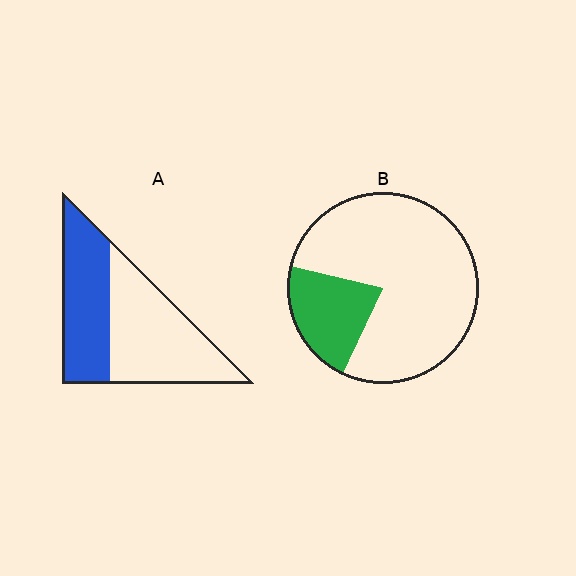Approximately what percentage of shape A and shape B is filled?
A is approximately 45% and B is approximately 20%.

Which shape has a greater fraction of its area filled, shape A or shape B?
Shape A.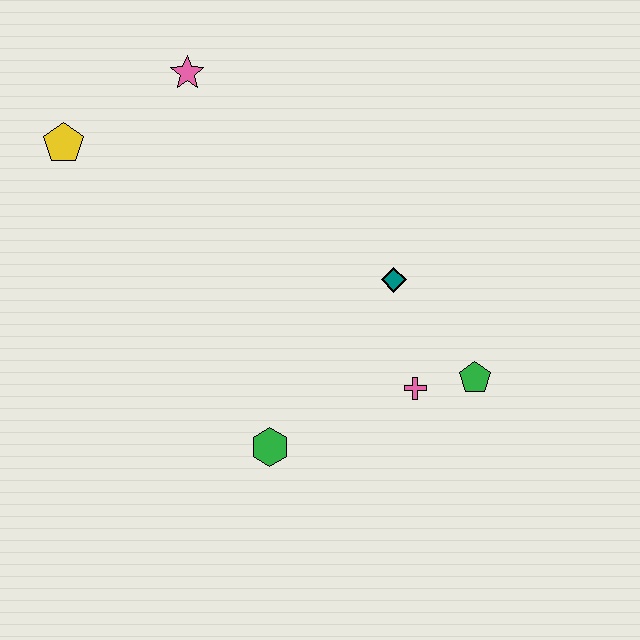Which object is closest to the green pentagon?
The pink cross is closest to the green pentagon.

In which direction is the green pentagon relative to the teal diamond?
The green pentagon is below the teal diamond.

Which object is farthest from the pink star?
The green pentagon is farthest from the pink star.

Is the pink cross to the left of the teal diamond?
No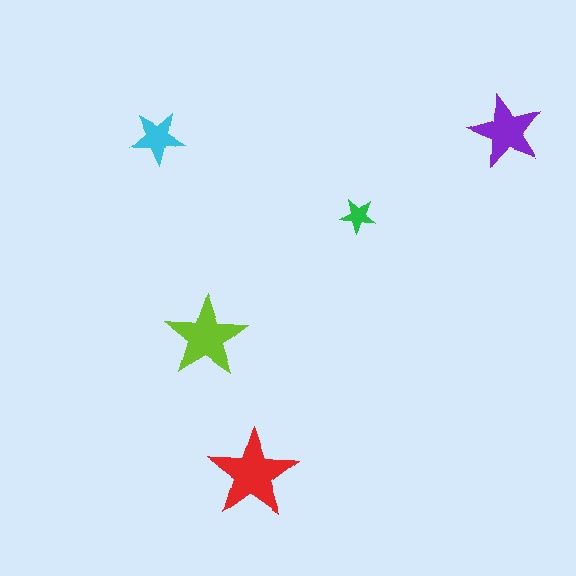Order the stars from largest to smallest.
the red one, the lime one, the purple one, the cyan one, the green one.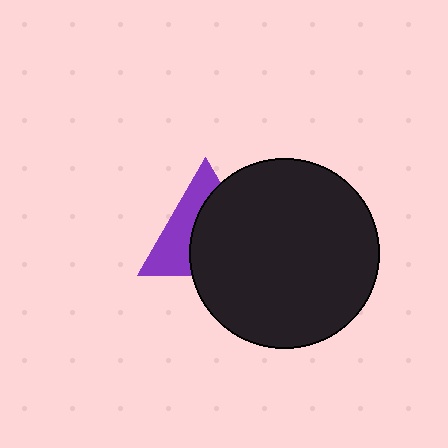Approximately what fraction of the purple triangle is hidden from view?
Roughly 58% of the purple triangle is hidden behind the black circle.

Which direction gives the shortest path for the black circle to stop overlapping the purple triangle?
Moving right gives the shortest separation.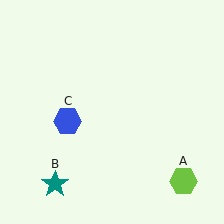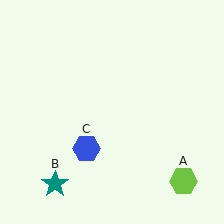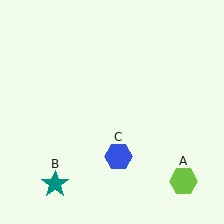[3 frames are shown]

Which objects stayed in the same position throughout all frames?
Lime hexagon (object A) and teal star (object B) remained stationary.